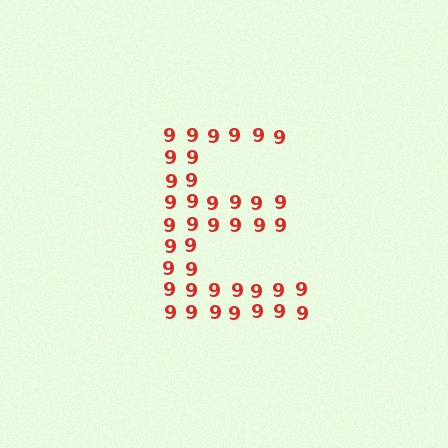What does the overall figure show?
The overall figure shows the letter E.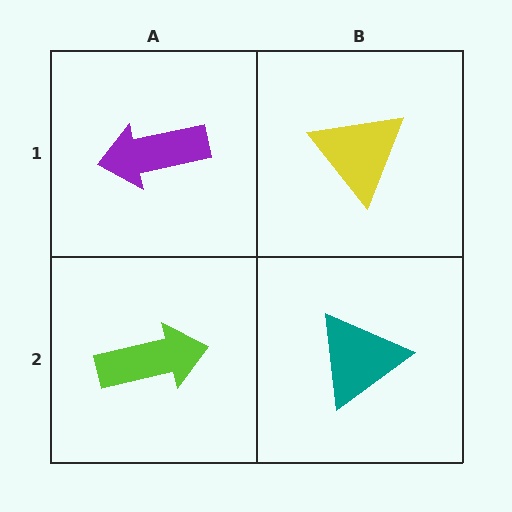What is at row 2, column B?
A teal triangle.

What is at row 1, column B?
A yellow triangle.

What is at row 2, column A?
A lime arrow.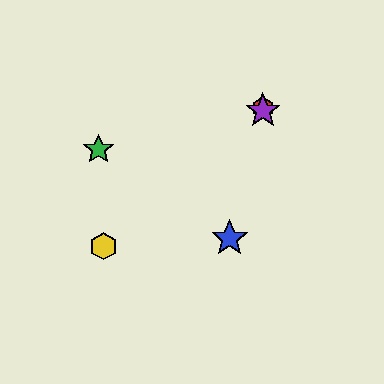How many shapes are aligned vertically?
2 shapes (the red hexagon, the purple star) are aligned vertically.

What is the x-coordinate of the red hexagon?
The red hexagon is at x≈263.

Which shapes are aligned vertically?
The red hexagon, the purple star are aligned vertically.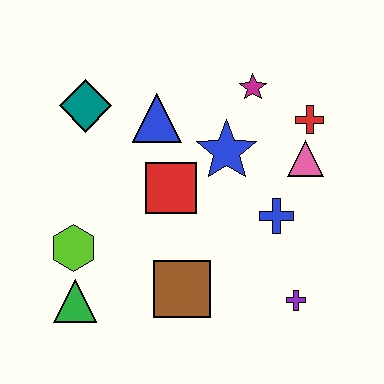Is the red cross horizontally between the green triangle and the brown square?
No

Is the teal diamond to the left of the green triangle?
No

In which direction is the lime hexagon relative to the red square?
The lime hexagon is to the left of the red square.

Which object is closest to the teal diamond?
The blue triangle is closest to the teal diamond.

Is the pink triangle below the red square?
No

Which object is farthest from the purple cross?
The teal diamond is farthest from the purple cross.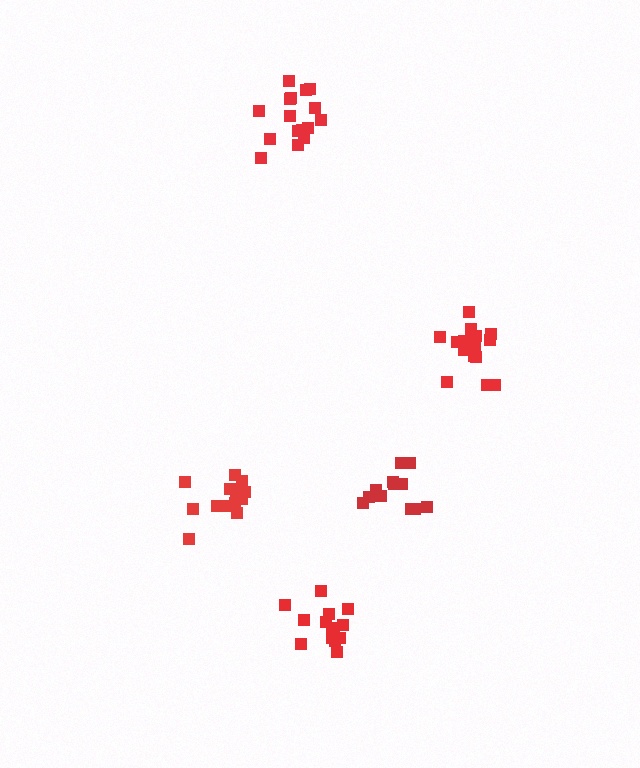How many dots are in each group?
Group 1: 12 dots, Group 2: 14 dots, Group 3: 16 dots, Group 4: 16 dots, Group 5: 14 dots (72 total).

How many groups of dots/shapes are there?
There are 5 groups.